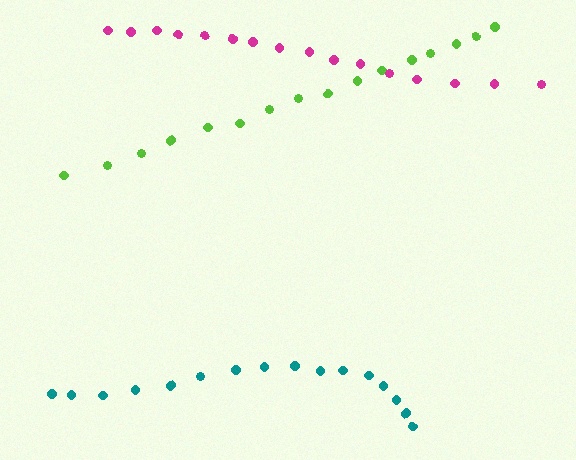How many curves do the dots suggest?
There are 3 distinct paths.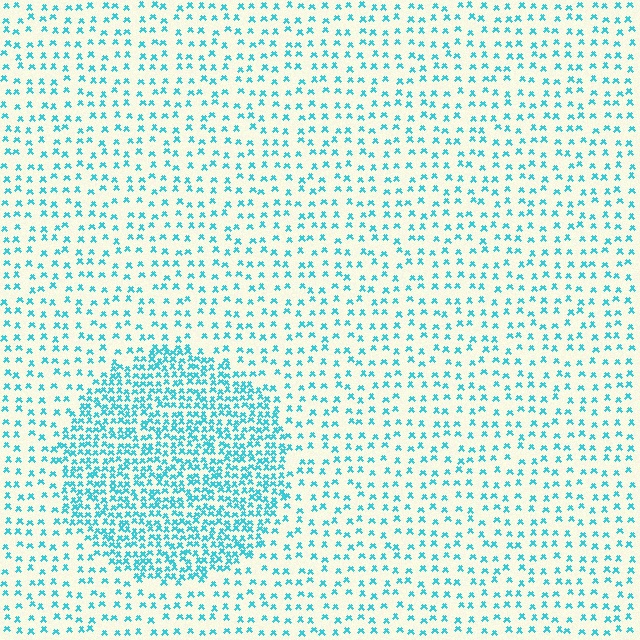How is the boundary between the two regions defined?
The boundary is defined by a change in element density (approximately 2.5x ratio). All elements are the same color, size, and shape.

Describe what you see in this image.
The image contains small cyan elements arranged at two different densities. A circle-shaped region is visible where the elements are more densely packed than the surrounding area.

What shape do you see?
I see a circle.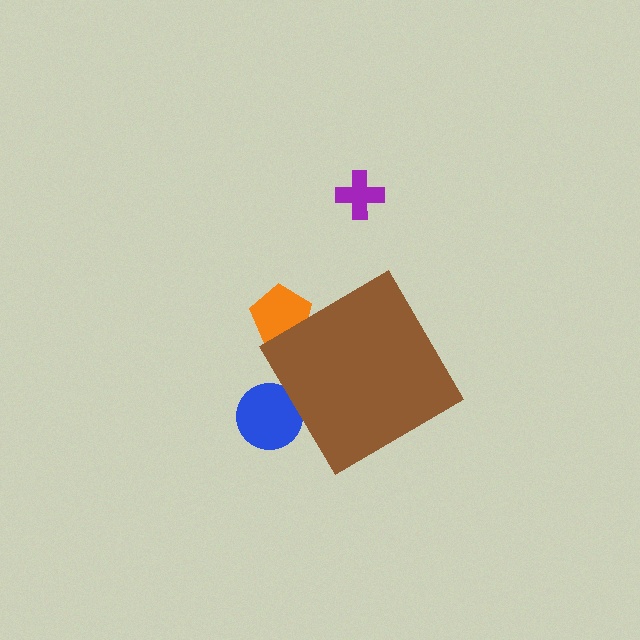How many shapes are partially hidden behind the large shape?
2 shapes are partially hidden.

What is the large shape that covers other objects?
A brown diamond.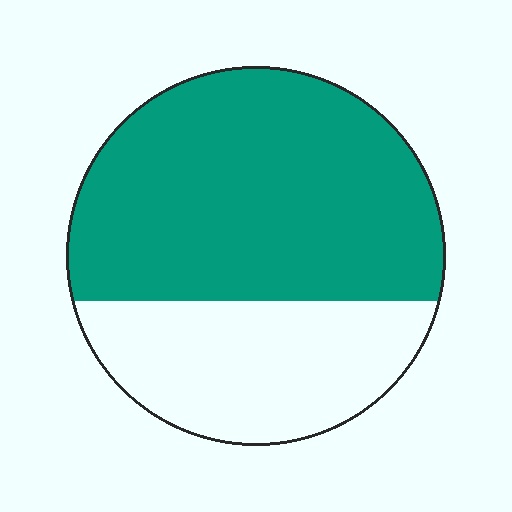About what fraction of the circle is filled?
About two thirds (2/3).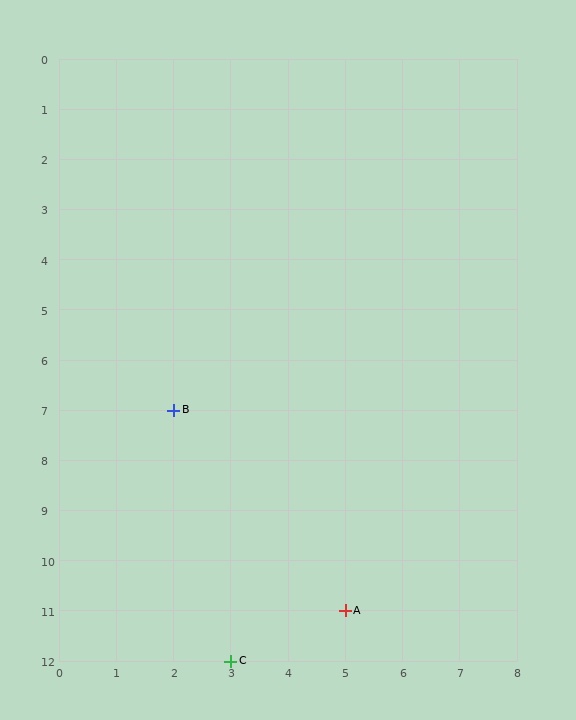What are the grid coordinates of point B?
Point B is at grid coordinates (2, 7).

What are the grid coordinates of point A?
Point A is at grid coordinates (5, 11).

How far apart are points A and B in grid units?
Points A and B are 3 columns and 4 rows apart (about 5.0 grid units diagonally).